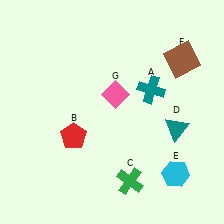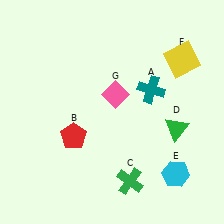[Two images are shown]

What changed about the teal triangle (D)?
In Image 1, D is teal. In Image 2, it changed to green.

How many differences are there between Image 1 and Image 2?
There are 2 differences between the two images.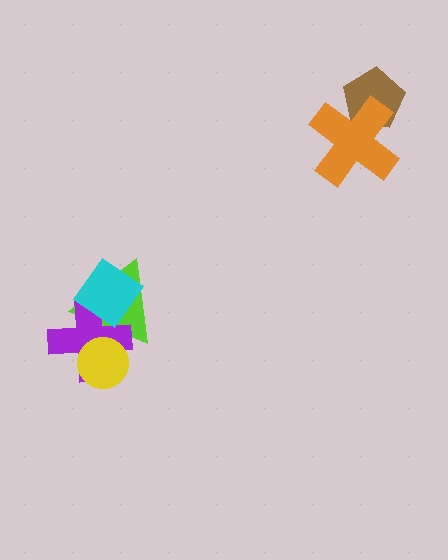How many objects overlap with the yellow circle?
2 objects overlap with the yellow circle.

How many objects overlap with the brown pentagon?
1 object overlaps with the brown pentagon.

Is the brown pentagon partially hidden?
Yes, it is partially covered by another shape.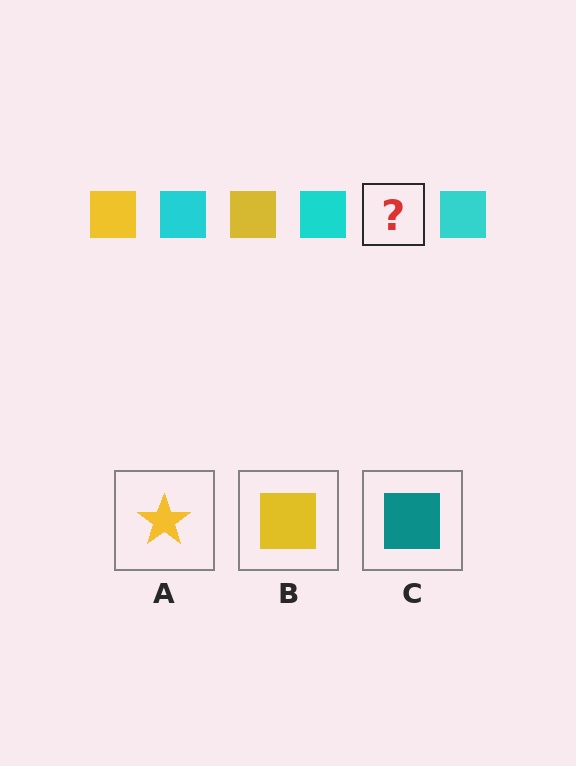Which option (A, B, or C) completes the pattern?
B.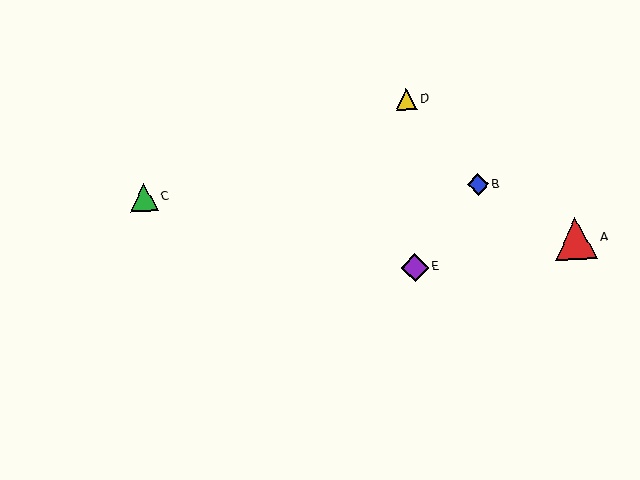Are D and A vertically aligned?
No, D is at x≈406 and A is at x≈576.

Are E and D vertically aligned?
Yes, both are at x≈415.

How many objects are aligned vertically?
2 objects (D, E) are aligned vertically.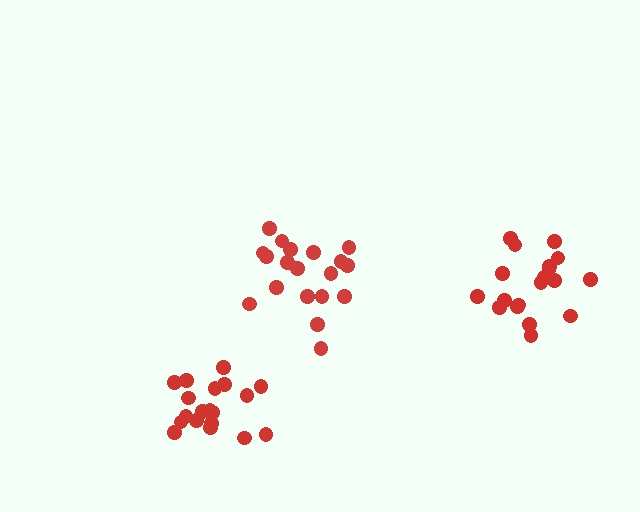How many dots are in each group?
Group 1: 19 dots, Group 2: 19 dots, Group 3: 19 dots (57 total).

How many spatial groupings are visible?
There are 3 spatial groupings.